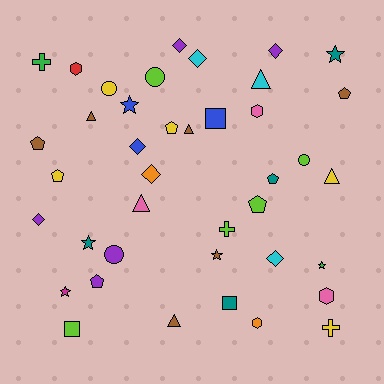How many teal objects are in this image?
There are 4 teal objects.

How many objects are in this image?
There are 40 objects.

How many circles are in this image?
There are 4 circles.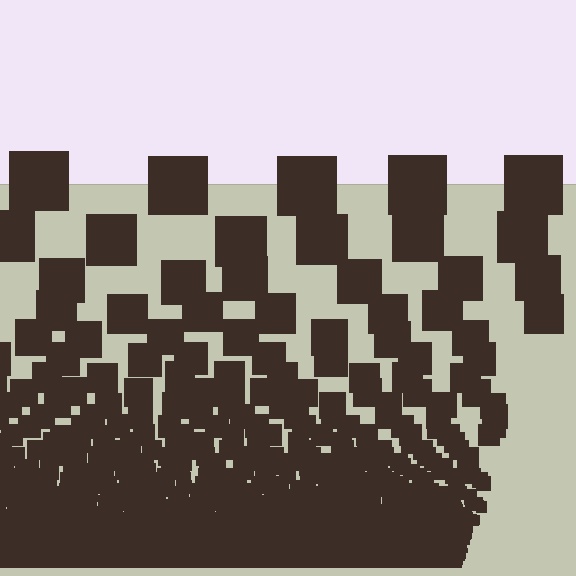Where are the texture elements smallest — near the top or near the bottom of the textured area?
Near the bottom.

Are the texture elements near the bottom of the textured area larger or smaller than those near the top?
Smaller. The gradient is inverted — elements near the bottom are smaller and denser.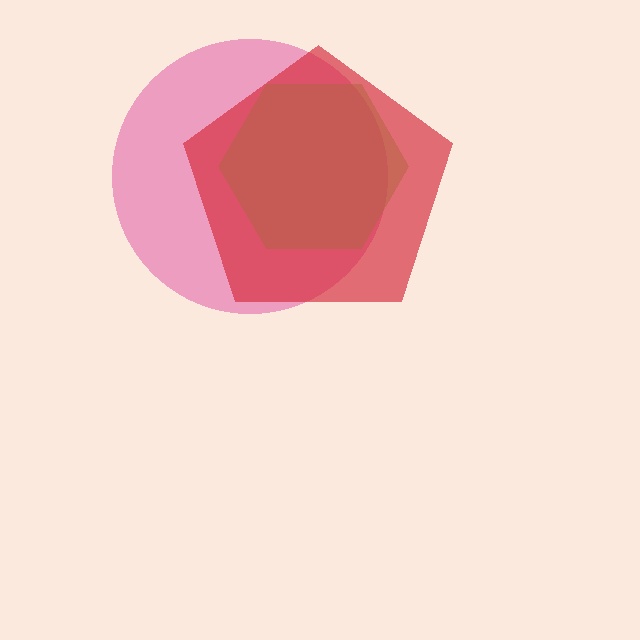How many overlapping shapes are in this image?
There are 3 overlapping shapes in the image.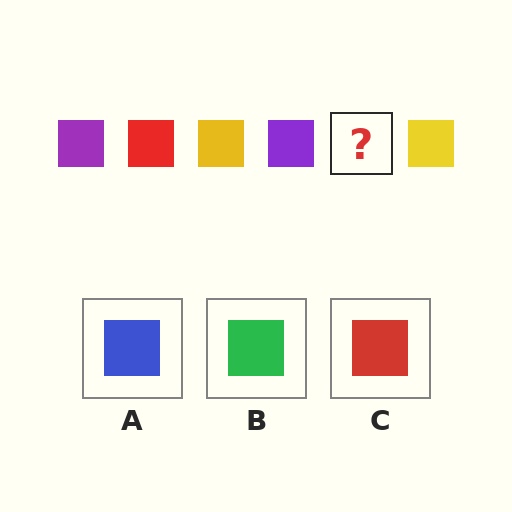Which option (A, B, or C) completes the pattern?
C.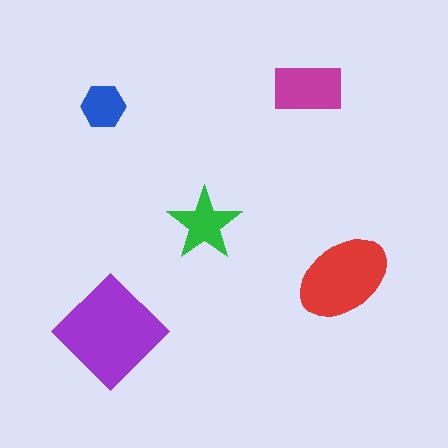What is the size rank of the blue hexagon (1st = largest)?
5th.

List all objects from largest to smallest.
The purple diamond, the red ellipse, the magenta rectangle, the green star, the blue hexagon.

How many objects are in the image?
There are 5 objects in the image.